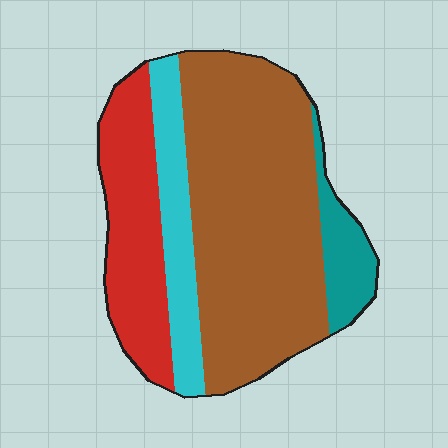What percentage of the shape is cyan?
Cyan takes up about one eighth (1/8) of the shape.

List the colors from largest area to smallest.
From largest to smallest: brown, red, cyan, teal.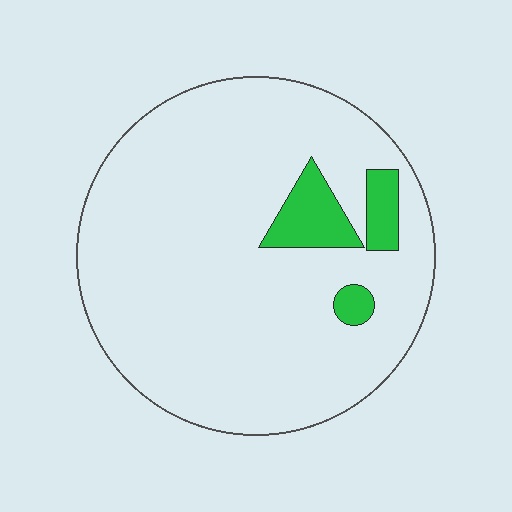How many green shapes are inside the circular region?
3.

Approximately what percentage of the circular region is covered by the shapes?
Approximately 10%.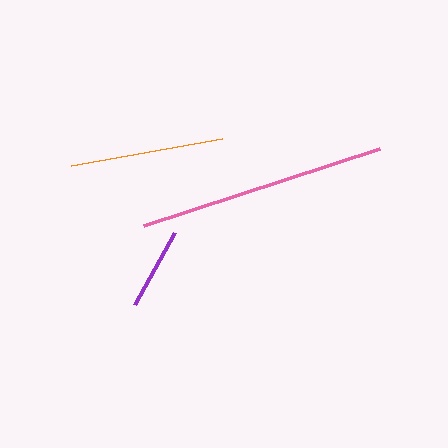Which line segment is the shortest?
The purple line is the shortest at approximately 82 pixels.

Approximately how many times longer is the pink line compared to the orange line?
The pink line is approximately 1.6 times the length of the orange line.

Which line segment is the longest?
The pink line is the longest at approximately 249 pixels.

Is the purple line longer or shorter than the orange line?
The orange line is longer than the purple line.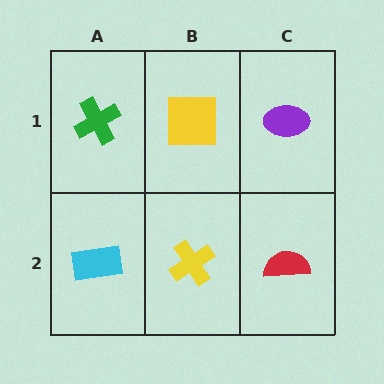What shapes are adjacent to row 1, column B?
A yellow cross (row 2, column B), a green cross (row 1, column A), a purple ellipse (row 1, column C).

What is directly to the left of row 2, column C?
A yellow cross.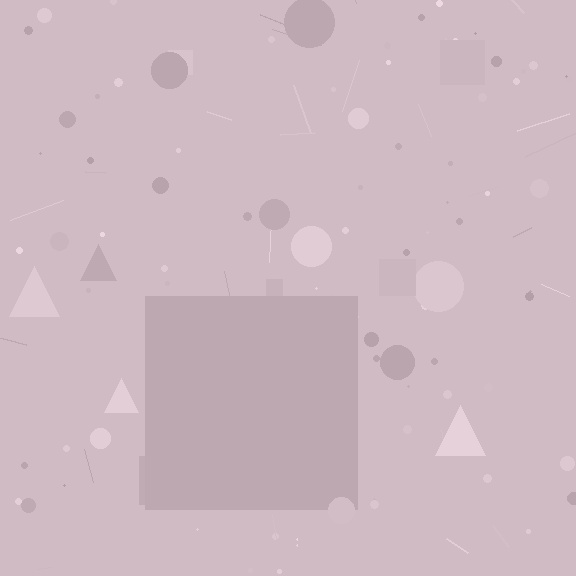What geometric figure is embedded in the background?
A square is embedded in the background.